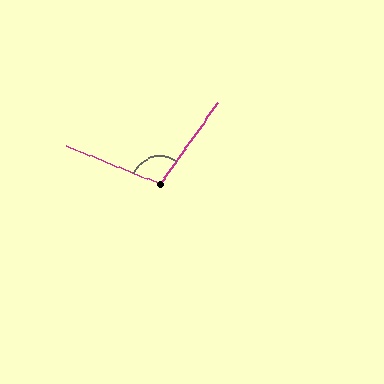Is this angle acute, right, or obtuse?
It is obtuse.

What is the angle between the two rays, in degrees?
Approximately 103 degrees.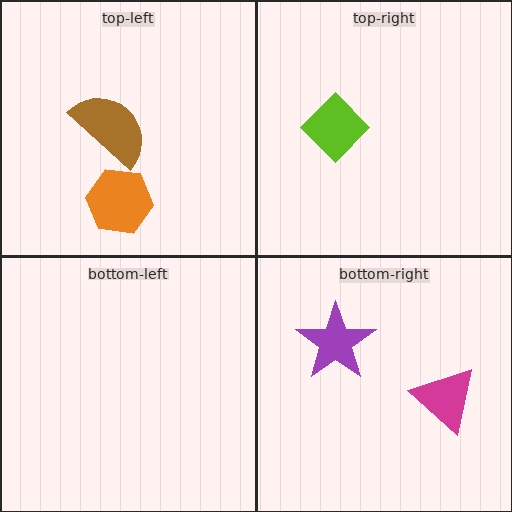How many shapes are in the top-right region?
1.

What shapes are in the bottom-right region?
The magenta triangle, the purple star.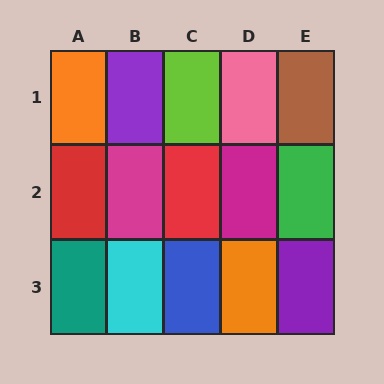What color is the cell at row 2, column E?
Green.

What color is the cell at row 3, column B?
Cyan.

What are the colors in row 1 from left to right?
Orange, purple, lime, pink, brown.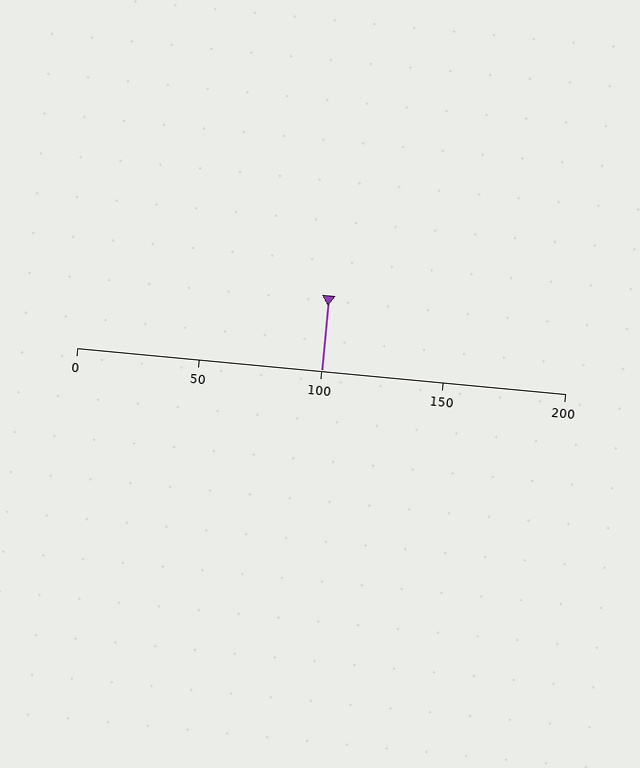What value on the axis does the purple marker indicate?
The marker indicates approximately 100.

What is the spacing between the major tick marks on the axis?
The major ticks are spaced 50 apart.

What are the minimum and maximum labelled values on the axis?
The axis runs from 0 to 200.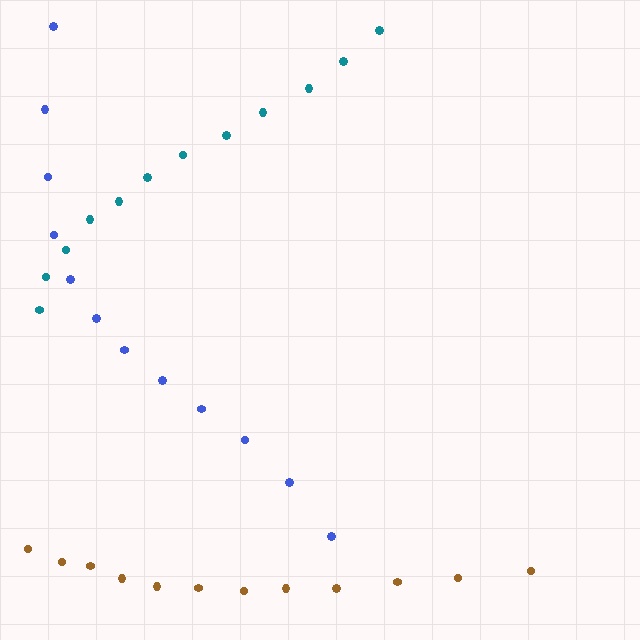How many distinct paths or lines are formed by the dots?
There are 3 distinct paths.